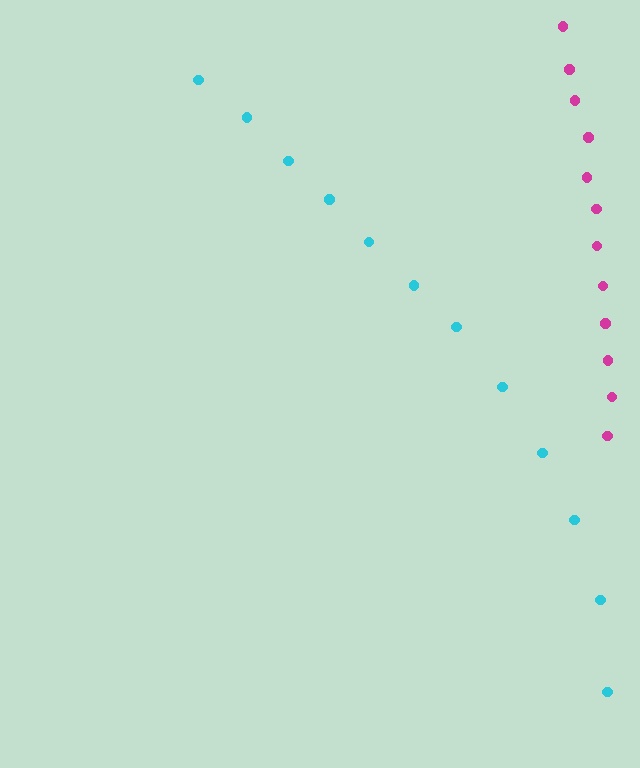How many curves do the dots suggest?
There are 2 distinct paths.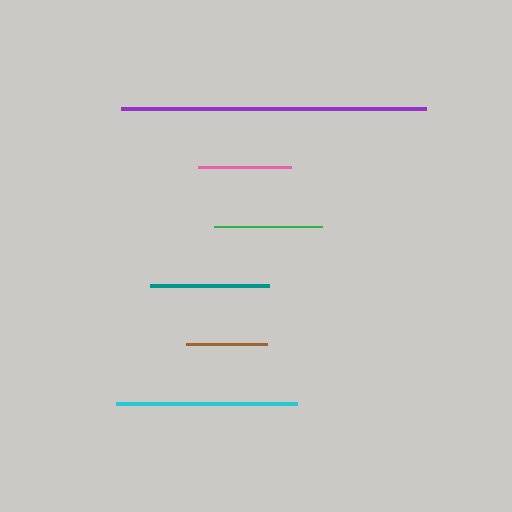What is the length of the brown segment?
The brown segment is approximately 82 pixels long.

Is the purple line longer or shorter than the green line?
The purple line is longer than the green line.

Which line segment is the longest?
The purple line is the longest at approximately 306 pixels.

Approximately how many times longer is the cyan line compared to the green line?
The cyan line is approximately 1.7 times the length of the green line.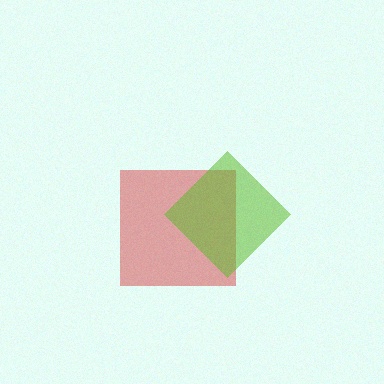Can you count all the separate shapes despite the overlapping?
Yes, there are 2 separate shapes.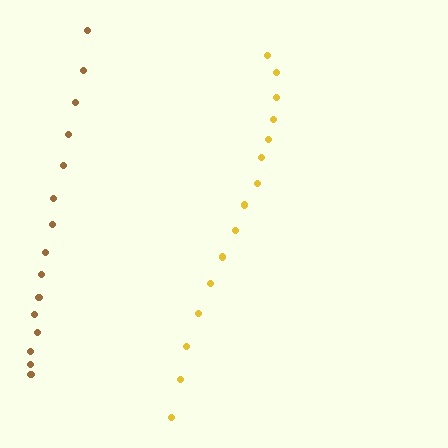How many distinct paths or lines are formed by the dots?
There are 2 distinct paths.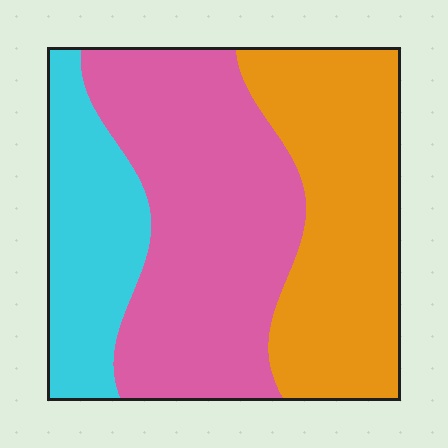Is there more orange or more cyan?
Orange.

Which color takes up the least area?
Cyan, at roughly 20%.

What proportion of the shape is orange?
Orange takes up between a quarter and a half of the shape.